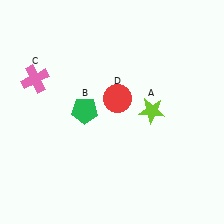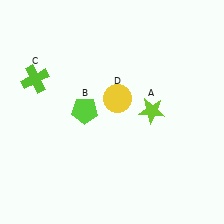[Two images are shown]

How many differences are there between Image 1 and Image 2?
There are 3 differences between the two images.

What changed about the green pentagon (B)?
In Image 1, B is green. In Image 2, it changed to lime.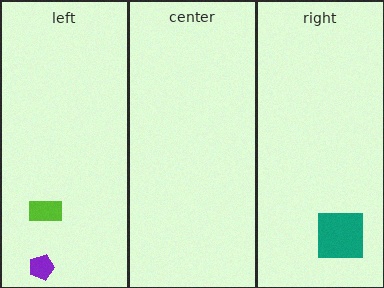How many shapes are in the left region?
2.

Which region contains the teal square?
The right region.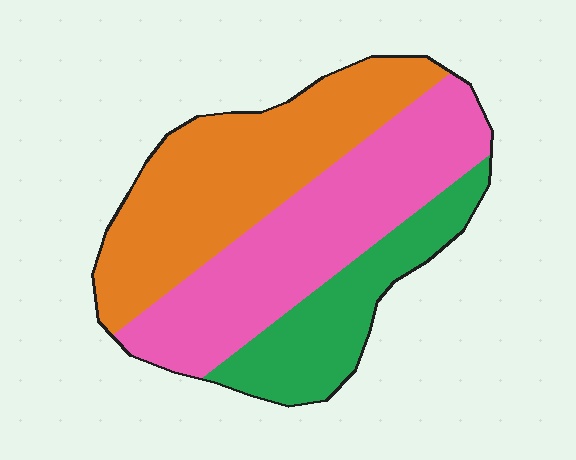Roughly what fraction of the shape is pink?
Pink covers roughly 40% of the shape.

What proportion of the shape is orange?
Orange covers roughly 40% of the shape.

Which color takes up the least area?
Green, at roughly 20%.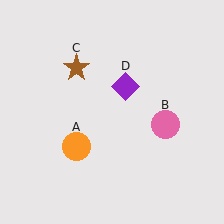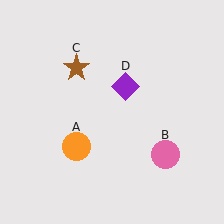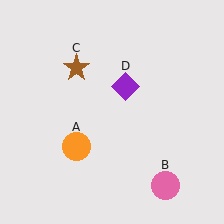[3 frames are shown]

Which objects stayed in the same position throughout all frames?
Orange circle (object A) and brown star (object C) and purple diamond (object D) remained stationary.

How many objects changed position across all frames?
1 object changed position: pink circle (object B).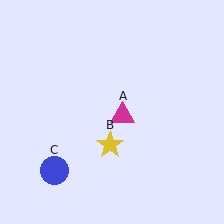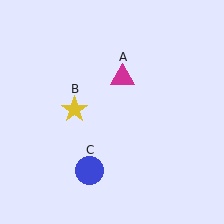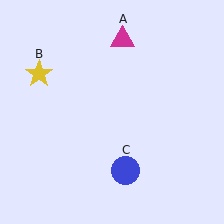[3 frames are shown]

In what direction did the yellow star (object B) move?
The yellow star (object B) moved up and to the left.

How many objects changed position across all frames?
3 objects changed position: magenta triangle (object A), yellow star (object B), blue circle (object C).